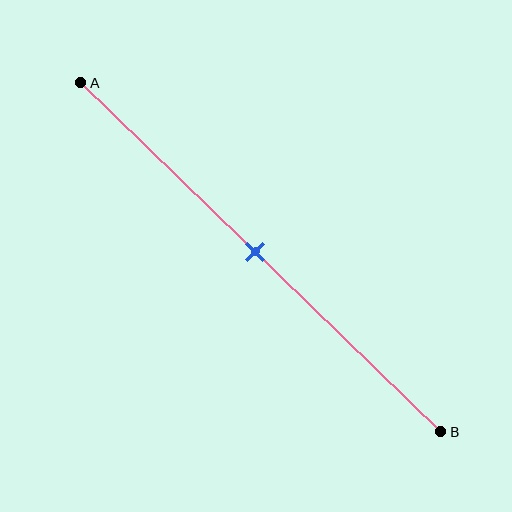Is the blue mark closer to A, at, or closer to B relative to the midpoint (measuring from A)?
The blue mark is approximately at the midpoint of segment AB.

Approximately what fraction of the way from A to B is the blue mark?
The blue mark is approximately 50% of the way from A to B.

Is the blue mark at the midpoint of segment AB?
Yes, the mark is approximately at the midpoint.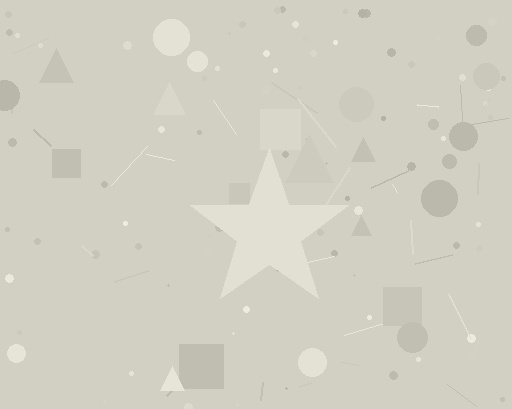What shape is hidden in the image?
A star is hidden in the image.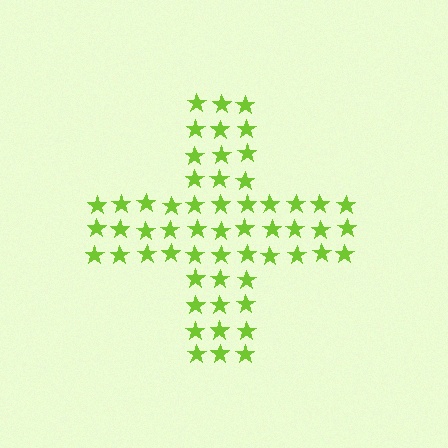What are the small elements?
The small elements are stars.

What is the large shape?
The large shape is a cross.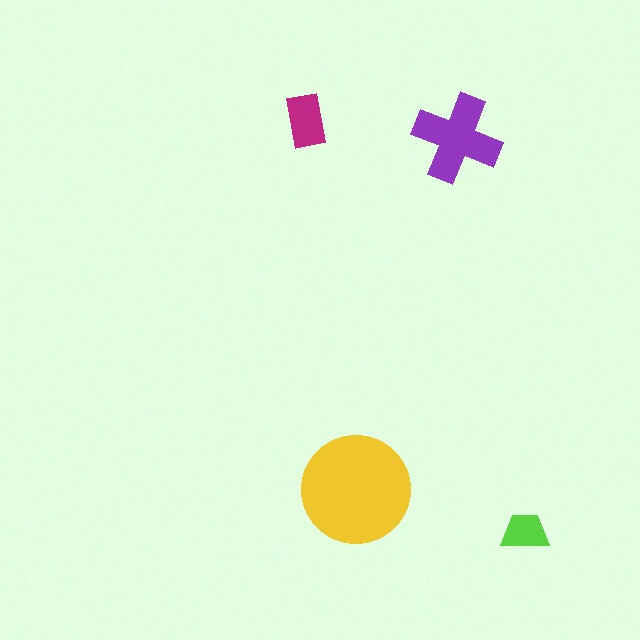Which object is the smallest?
The lime trapezoid.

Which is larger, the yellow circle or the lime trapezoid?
The yellow circle.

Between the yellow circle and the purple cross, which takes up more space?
The yellow circle.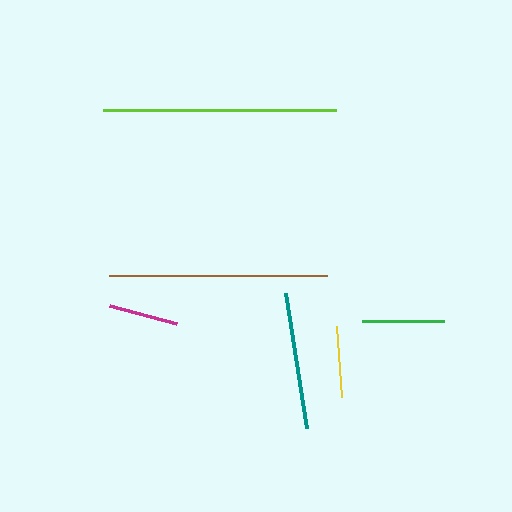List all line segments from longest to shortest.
From longest to shortest: lime, brown, teal, green, yellow, magenta.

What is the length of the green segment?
The green segment is approximately 82 pixels long.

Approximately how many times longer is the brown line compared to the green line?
The brown line is approximately 2.7 times the length of the green line.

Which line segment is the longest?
The lime line is the longest at approximately 234 pixels.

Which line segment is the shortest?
The magenta line is the shortest at approximately 69 pixels.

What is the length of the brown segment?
The brown segment is approximately 218 pixels long.